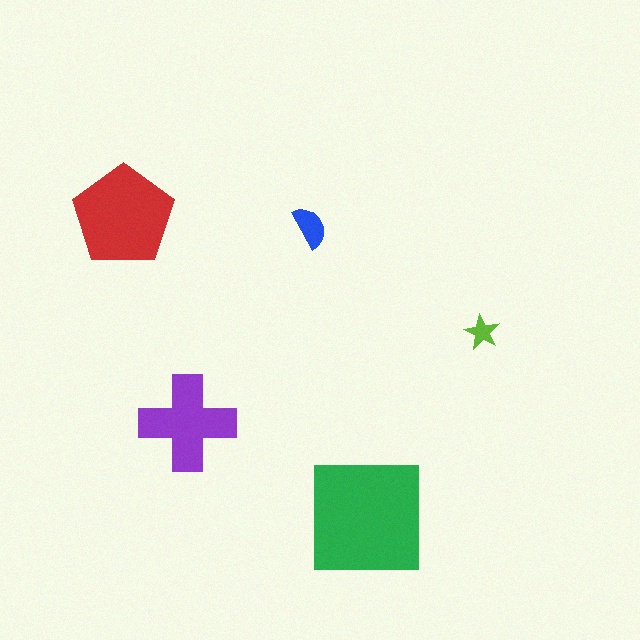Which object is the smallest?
The lime star.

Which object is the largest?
The green square.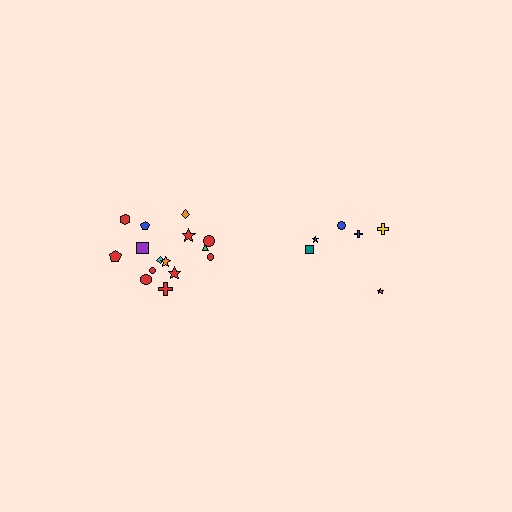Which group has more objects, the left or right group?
The left group.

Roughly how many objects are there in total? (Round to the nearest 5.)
Roughly 20 objects in total.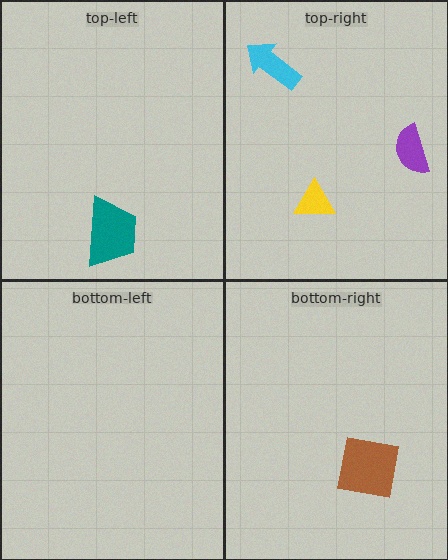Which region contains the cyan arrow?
The top-right region.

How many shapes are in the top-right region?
3.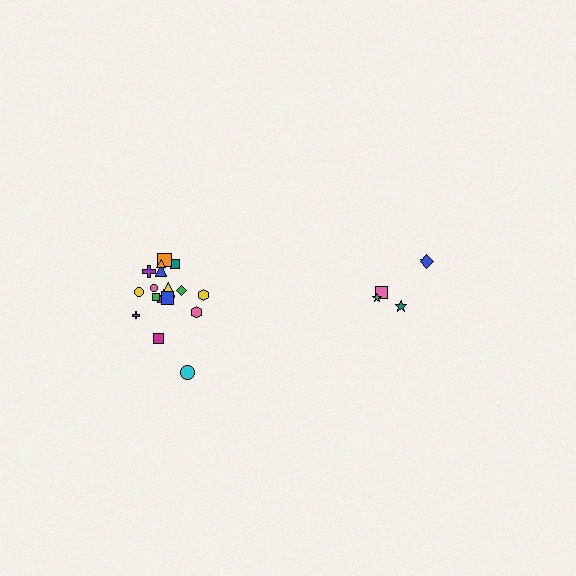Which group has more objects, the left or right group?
The left group.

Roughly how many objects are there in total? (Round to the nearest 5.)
Roughly 25 objects in total.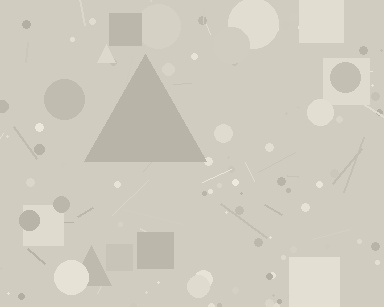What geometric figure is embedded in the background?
A triangle is embedded in the background.